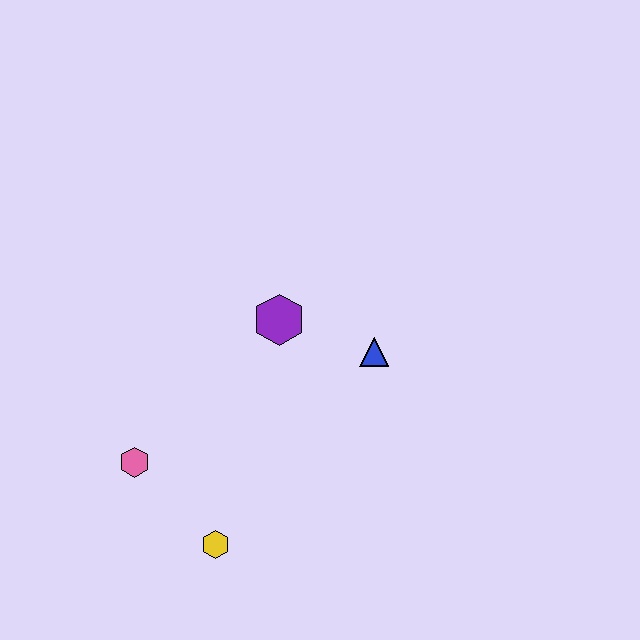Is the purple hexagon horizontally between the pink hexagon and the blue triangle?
Yes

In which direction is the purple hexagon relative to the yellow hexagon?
The purple hexagon is above the yellow hexagon.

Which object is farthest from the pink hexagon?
The blue triangle is farthest from the pink hexagon.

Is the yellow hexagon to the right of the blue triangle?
No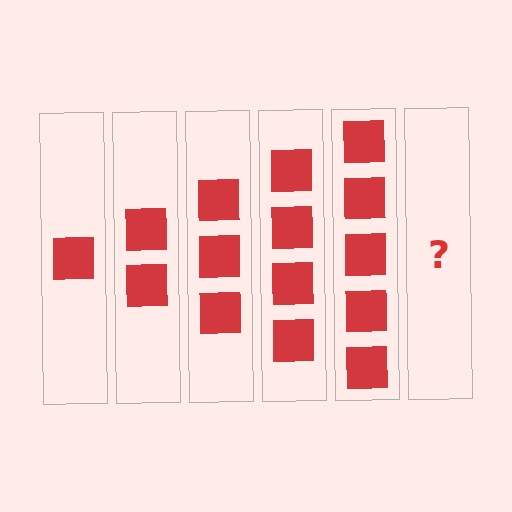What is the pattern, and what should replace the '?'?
The pattern is that each step adds one more square. The '?' should be 6 squares.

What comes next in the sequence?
The next element should be 6 squares.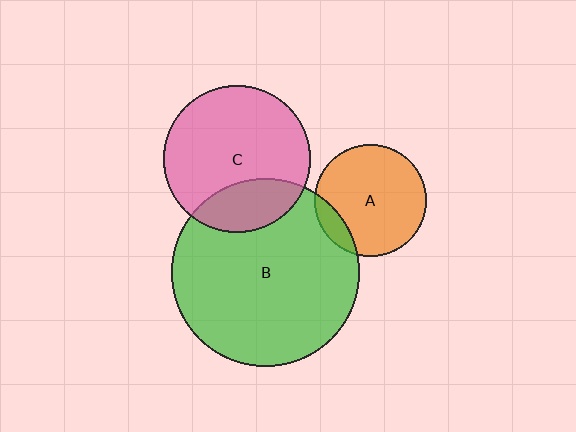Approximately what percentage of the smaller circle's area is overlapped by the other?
Approximately 10%.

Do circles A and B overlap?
Yes.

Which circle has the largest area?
Circle B (green).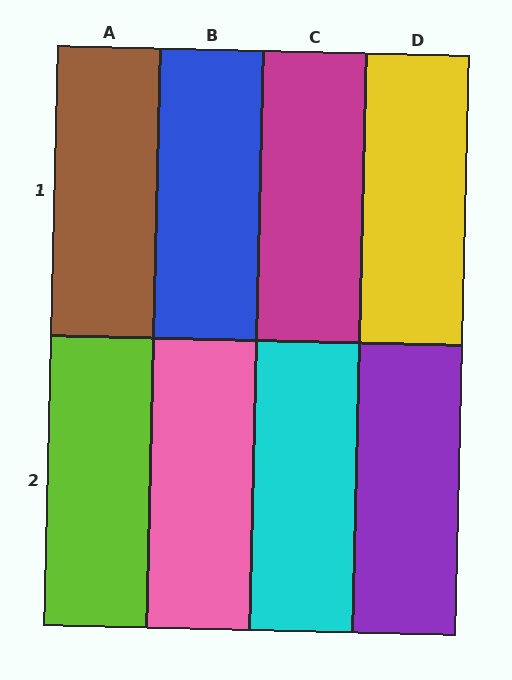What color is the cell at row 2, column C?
Cyan.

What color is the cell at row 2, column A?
Lime.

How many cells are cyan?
1 cell is cyan.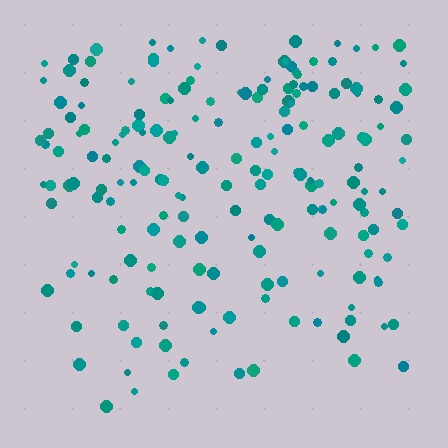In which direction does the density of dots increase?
From bottom to top, with the top side densest.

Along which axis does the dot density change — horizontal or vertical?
Vertical.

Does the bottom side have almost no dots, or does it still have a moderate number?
Still a moderate number, just noticeably fewer than the top.